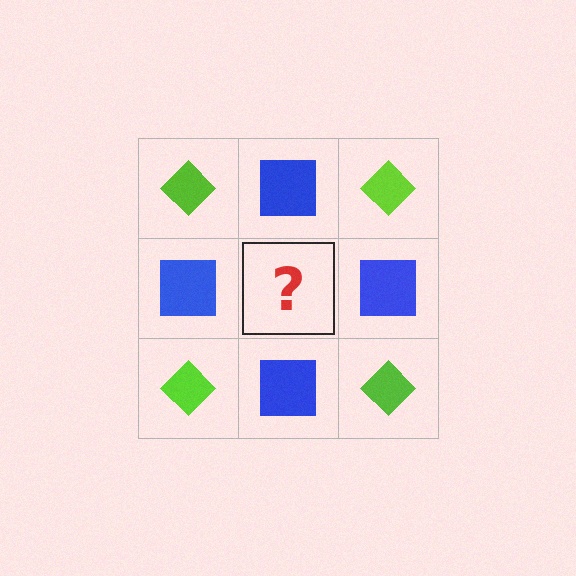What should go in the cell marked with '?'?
The missing cell should contain a lime diamond.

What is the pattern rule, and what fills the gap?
The rule is that it alternates lime diamond and blue square in a checkerboard pattern. The gap should be filled with a lime diamond.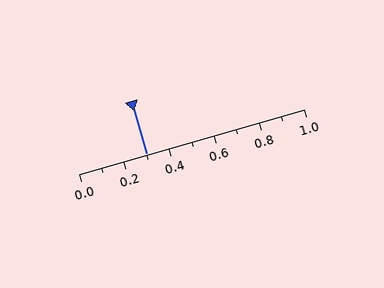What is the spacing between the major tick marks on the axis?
The major ticks are spaced 0.2 apart.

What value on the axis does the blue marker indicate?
The marker indicates approximately 0.3.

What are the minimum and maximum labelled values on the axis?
The axis runs from 0.0 to 1.0.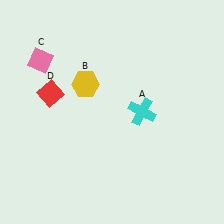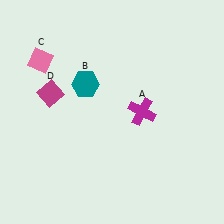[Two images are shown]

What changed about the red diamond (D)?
In Image 1, D is red. In Image 2, it changed to magenta.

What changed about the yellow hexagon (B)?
In Image 1, B is yellow. In Image 2, it changed to teal.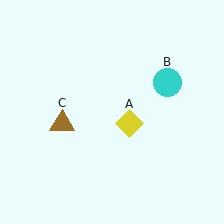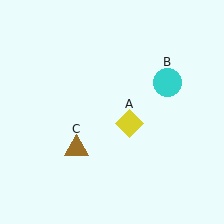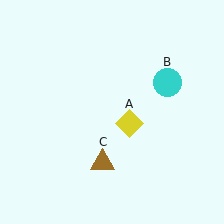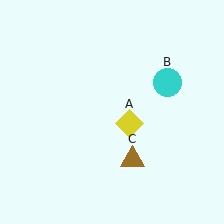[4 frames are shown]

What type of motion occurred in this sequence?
The brown triangle (object C) rotated counterclockwise around the center of the scene.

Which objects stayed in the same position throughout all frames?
Yellow diamond (object A) and cyan circle (object B) remained stationary.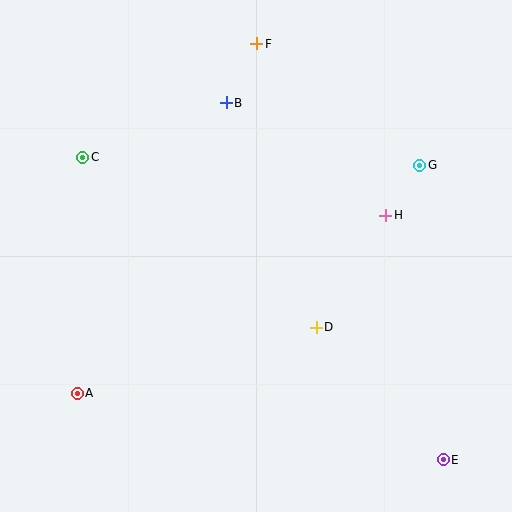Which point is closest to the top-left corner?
Point C is closest to the top-left corner.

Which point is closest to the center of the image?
Point D at (316, 327) is closest to the center.